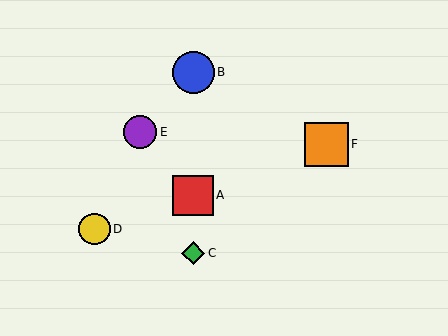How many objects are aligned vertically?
3 objects (A, B, C) are aligned vertically.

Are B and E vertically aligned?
No, B is at x≈193 and E is at x≈140.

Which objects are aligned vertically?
Objects A, B, C are aligned vertically.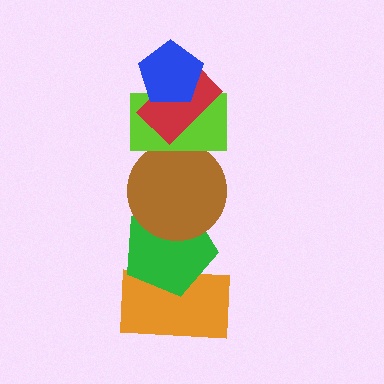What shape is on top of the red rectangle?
The blue pentagon is on top of the red rectangle.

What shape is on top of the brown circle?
The lime rectangle is on top of the brown circle.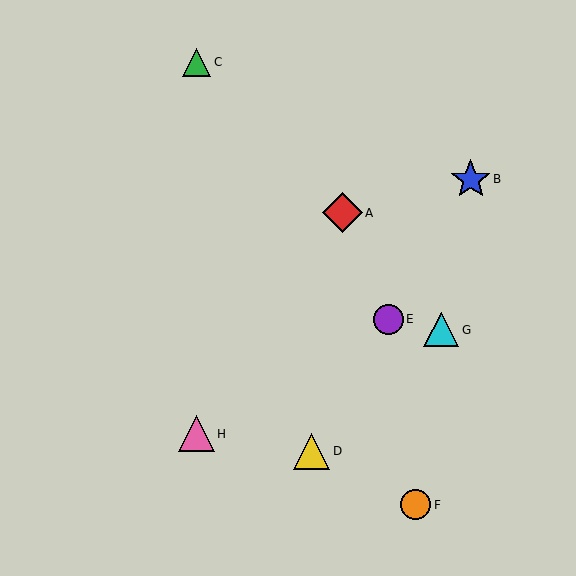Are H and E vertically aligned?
No, H is at x≈197 and E is at x≈388.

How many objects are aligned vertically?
2 objects (C, H) are aligned vertically.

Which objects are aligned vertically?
Objects C, H are aligned vertically.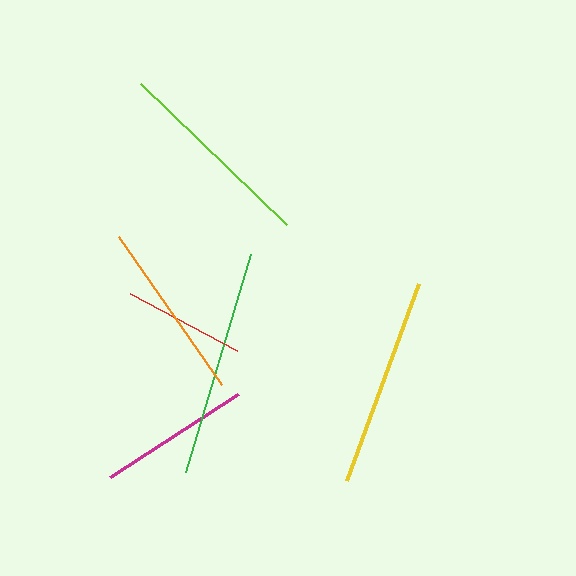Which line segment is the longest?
The green line is the longest at approximately 227 pixels.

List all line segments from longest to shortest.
From longest to shortest: green, yellow, lime, orange, magenta, red.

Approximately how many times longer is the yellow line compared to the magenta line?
The yellow line is approximately 1.4 times the length of the magenta line.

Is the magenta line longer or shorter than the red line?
The magenta line is longer than the red line.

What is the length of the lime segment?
The lime segment is approximately 202 pixels long.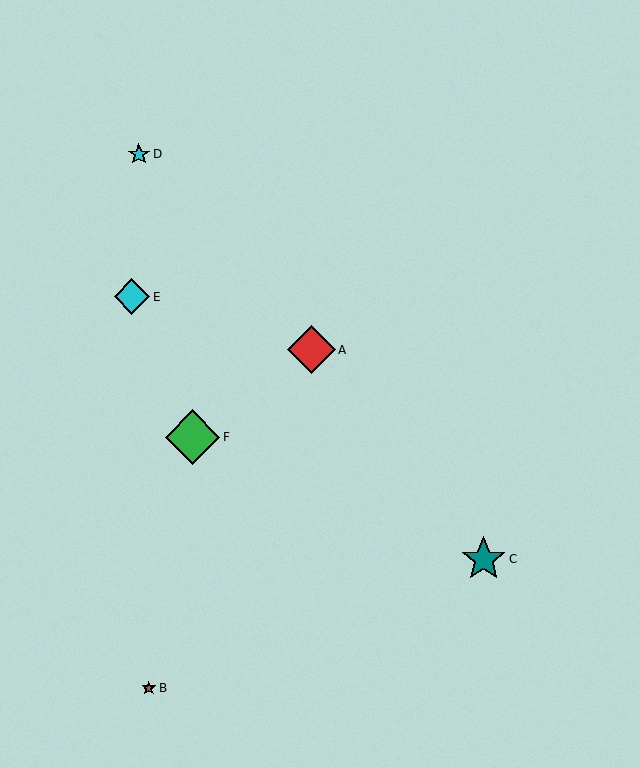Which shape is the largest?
The green diamond (labeled F) is the largest.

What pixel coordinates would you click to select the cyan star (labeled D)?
Click at (139, 154) to select the cyan star D.